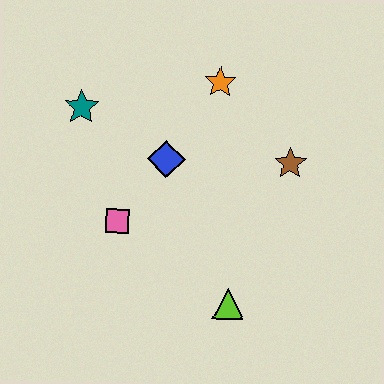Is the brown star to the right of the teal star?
Yes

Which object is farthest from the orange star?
The lime triangle is farthest from the orange star.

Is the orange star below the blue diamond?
No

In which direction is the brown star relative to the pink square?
The brown star is to the right of the pink square.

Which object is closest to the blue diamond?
The pink square is closest to the blue diamond.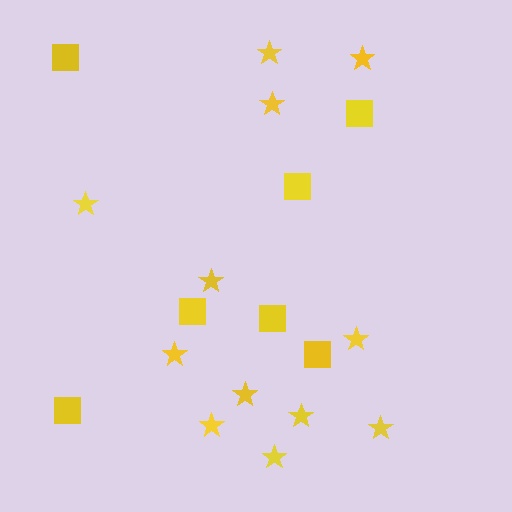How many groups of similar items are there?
There are 2 groups: one group of stars (12) and one group of squares (7).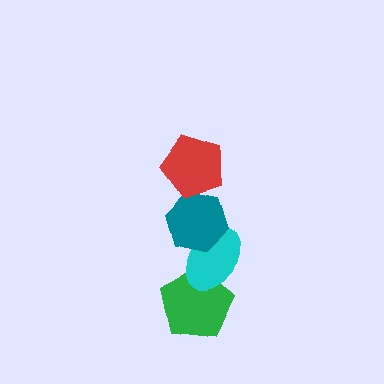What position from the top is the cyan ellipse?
The cyan ellipse is 3rd from the top.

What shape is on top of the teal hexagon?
The red pentagon is on top of the teal hexagon.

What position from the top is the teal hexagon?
The teal hexagon is 2nd from the top.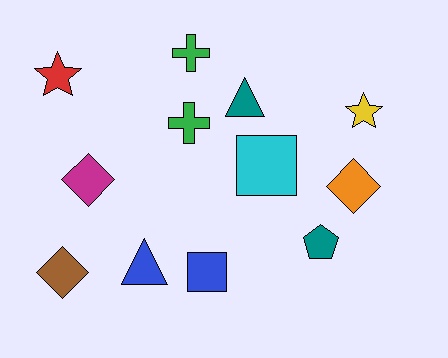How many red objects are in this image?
There is 1 red object.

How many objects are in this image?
There are 12 objects.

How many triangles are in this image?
There are 2 triangles.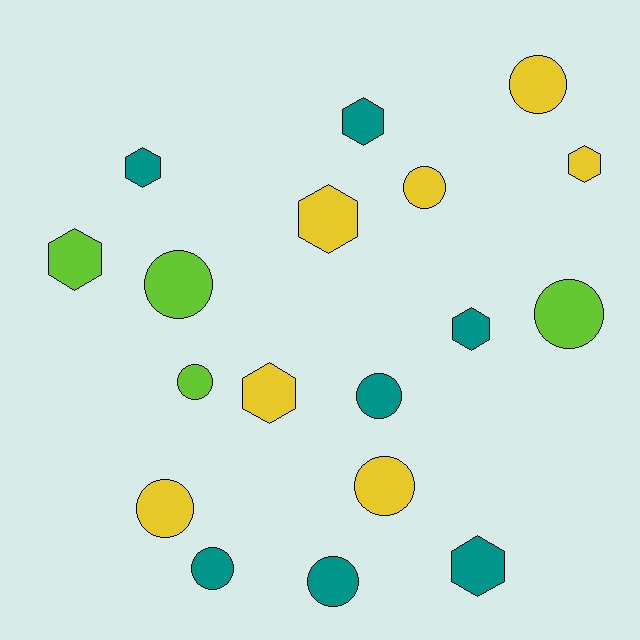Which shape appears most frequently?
Circle, with 10 objects.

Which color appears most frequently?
Teal, with 7 objects.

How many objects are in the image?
There are 18 objects.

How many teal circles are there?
There are 3 teal circles.